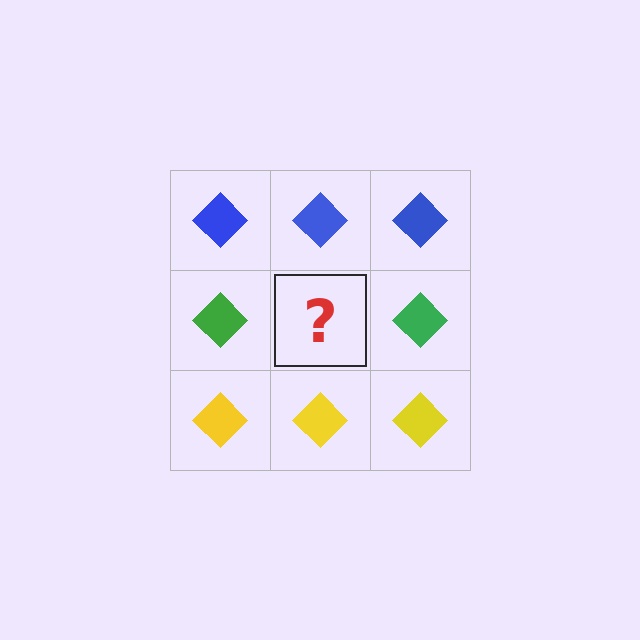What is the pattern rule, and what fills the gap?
The rule is that each row has a consistent color. The gap should be filled with a green diamond.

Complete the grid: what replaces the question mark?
The question mark should be replaced with a green diamond.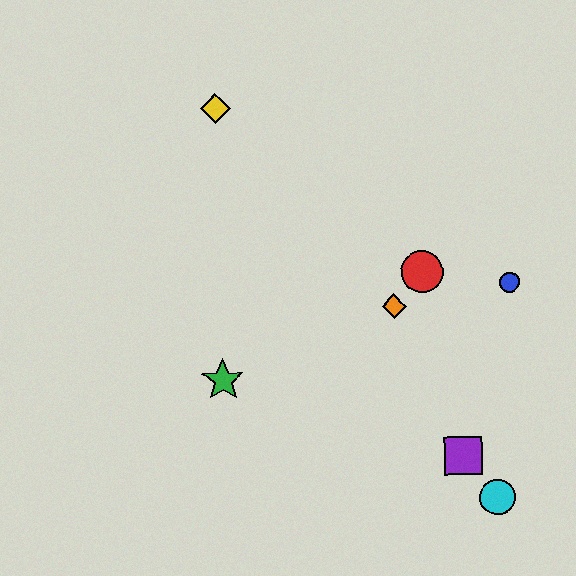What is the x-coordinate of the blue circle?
The blue circle is at x≈510.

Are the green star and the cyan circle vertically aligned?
No, the green star is at x≈223 and the cyan circle is at x≈497.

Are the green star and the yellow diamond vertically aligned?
Yes, both are at x≈223.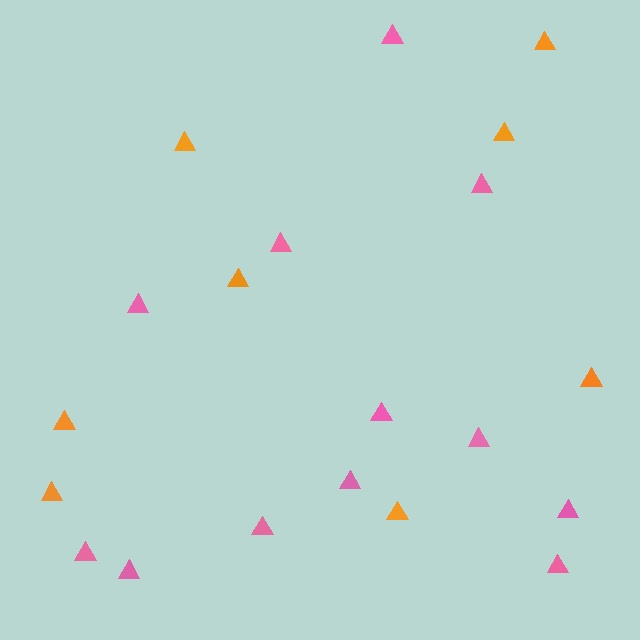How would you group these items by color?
There are 2 groups: one group of pink triangles (12) and one group of orange triangles (8).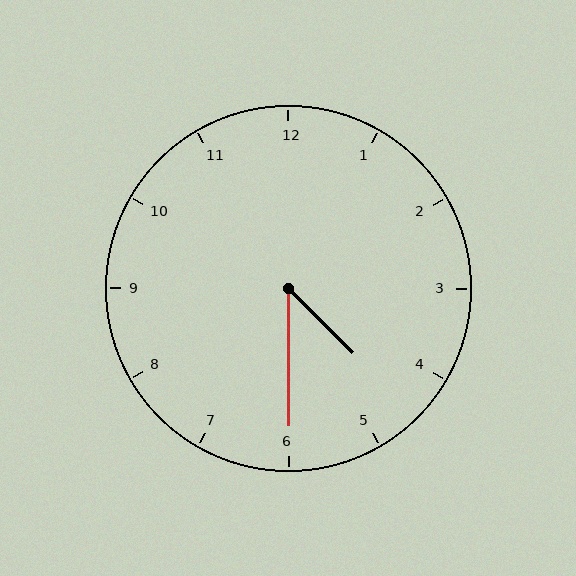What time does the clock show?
4:30.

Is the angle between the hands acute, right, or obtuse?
It is acute.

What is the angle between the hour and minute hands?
Approximately 45 degrees.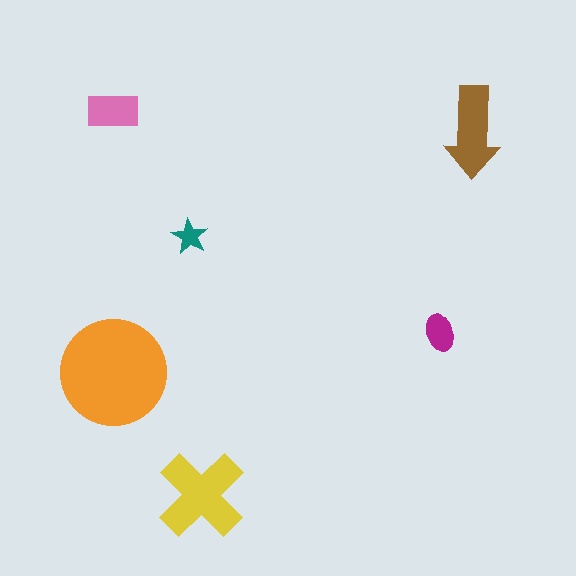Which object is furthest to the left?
The pink rectangle is leftmost.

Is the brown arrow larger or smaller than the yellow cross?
Smaller.